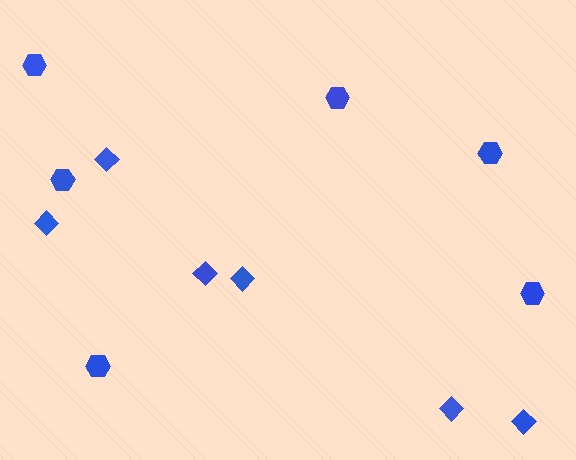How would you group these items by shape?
There are 2 groups: one group of hexagons (6) and one group of diamonds (6).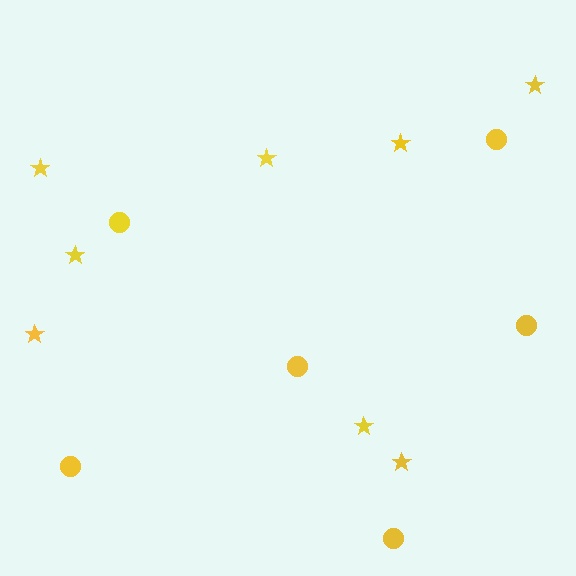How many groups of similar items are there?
There are 2 groups: one group of circles (6) and one group of stars (8).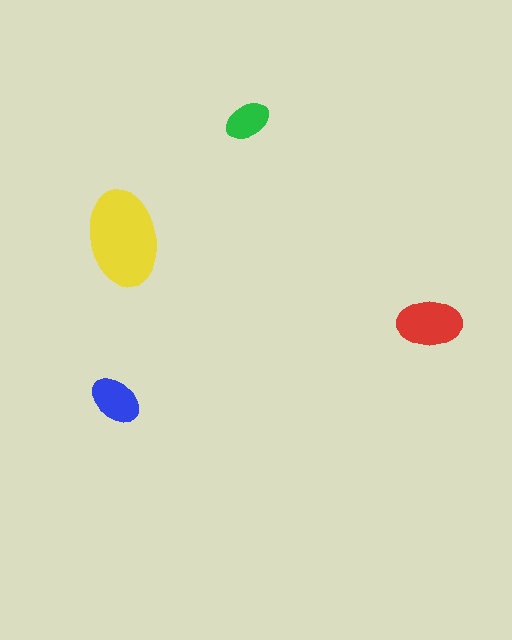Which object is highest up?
The green ellipse is topmost.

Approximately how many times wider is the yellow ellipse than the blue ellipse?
About 2 times wider.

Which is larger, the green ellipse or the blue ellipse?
The blue one.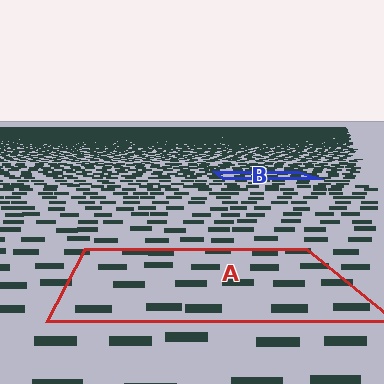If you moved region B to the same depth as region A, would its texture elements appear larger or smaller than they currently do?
They would appear larger. At a closer depth, the same texture elements are projected at a bigger on-screen size.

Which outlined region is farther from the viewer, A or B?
Region B is farther from the viewer — the texture elements inside it appear smaller and more densely packed.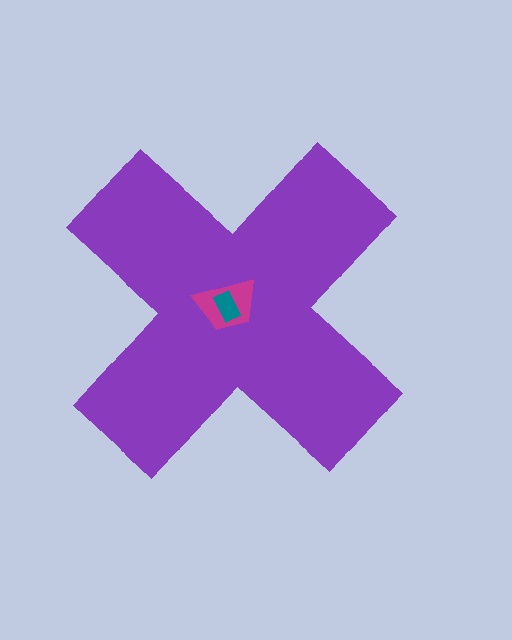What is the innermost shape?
The teal rectangle.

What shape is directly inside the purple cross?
The magenta trapezoid.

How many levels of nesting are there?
3.